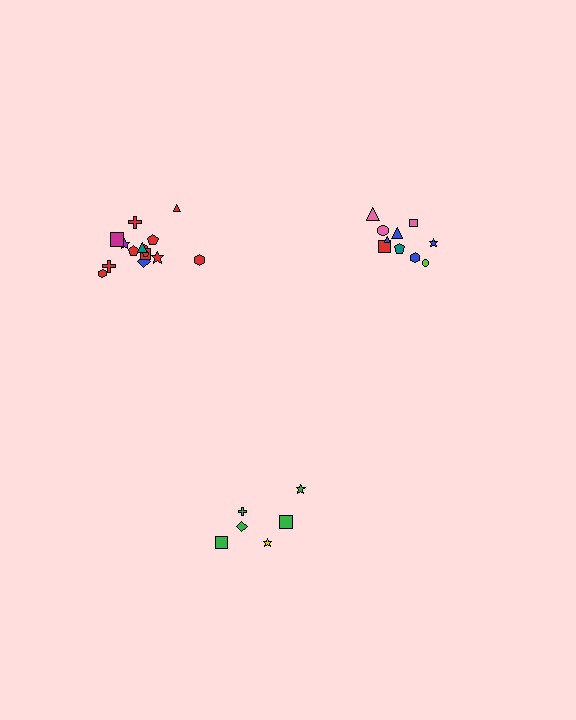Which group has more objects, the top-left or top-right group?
The top-left group.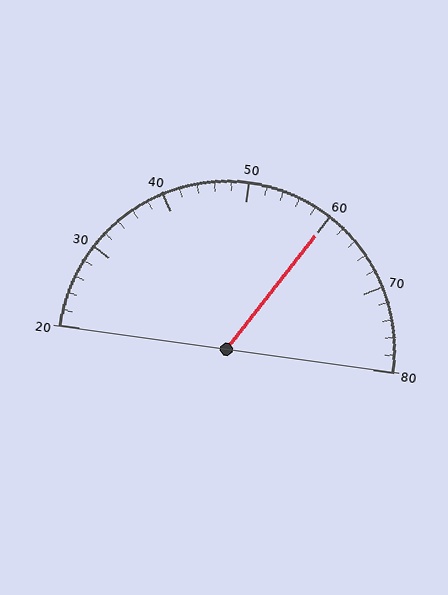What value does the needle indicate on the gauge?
The needle indicates approximately 60.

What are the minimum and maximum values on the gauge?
The gauge ranges from 20 to 80.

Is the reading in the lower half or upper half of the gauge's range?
The reading is in the upper half of the range (20 to 80).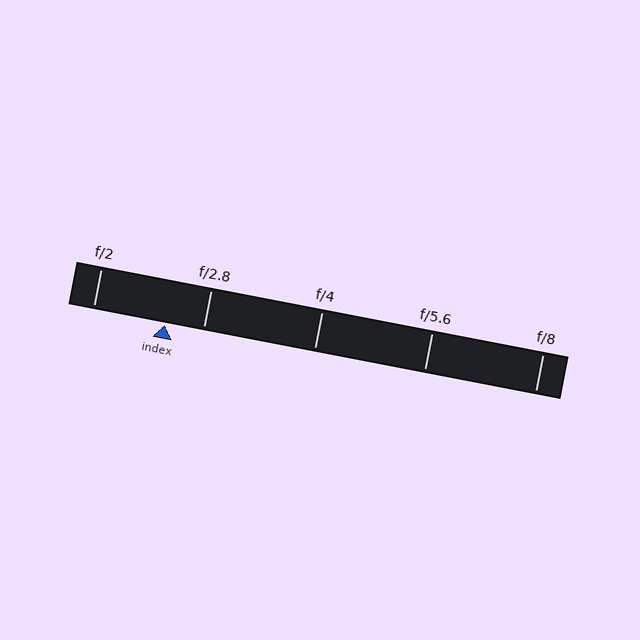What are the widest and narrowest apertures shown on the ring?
The widest aperture shown is f/2 and the narrowest is f/8.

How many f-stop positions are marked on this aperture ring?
There are 5 f-stop positions marked.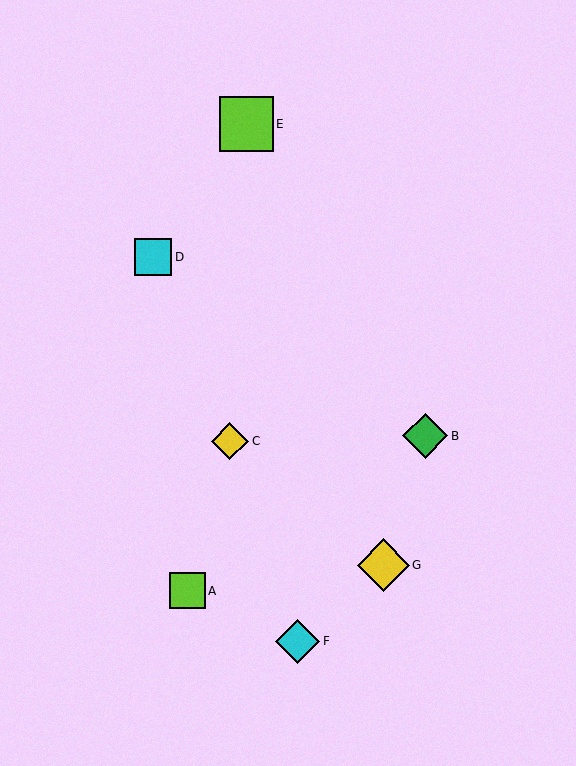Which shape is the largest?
The lime square (labeled E) is the largest.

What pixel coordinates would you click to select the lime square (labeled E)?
Click at (246, 124) to select the lime square E.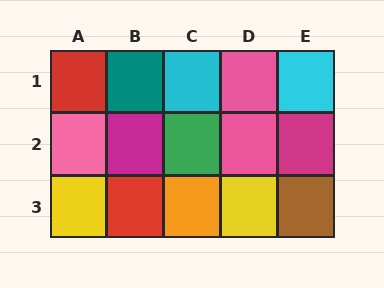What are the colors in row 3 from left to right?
Yellow, red, orange, yellow, brown.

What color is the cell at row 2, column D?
Pink.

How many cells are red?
2 cells are red.